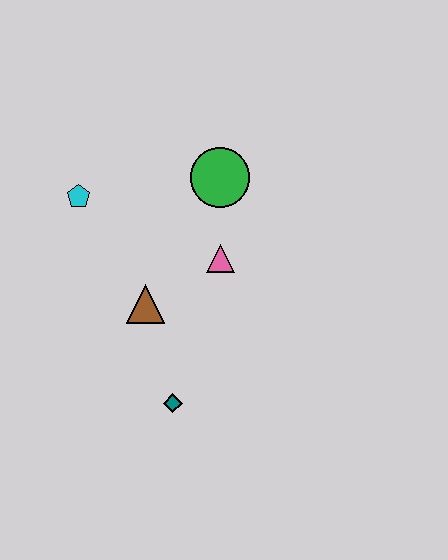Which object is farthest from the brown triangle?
The green circle is farthest from the brown triangle.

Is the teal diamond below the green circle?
Yes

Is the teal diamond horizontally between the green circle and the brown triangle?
Yes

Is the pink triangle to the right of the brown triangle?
Yes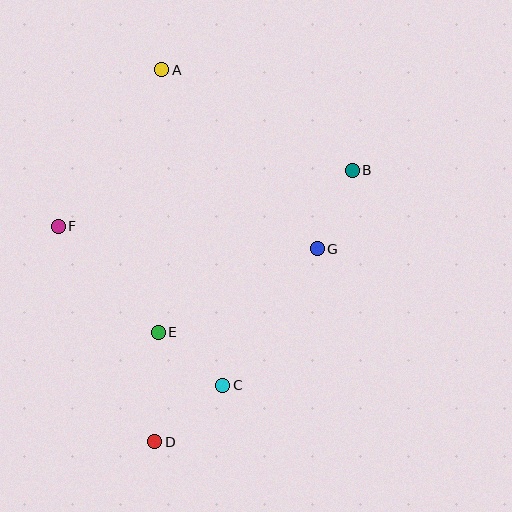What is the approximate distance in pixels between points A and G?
The distance between A and G is approximately 237 pixels.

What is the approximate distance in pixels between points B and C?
The distance between B and C is approximately 251 pixels.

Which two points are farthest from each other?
Points A and D are farthest from each other.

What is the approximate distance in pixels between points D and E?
The distance between D and E is approximately 110 pixels.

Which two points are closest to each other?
Points C and E are closest to each other.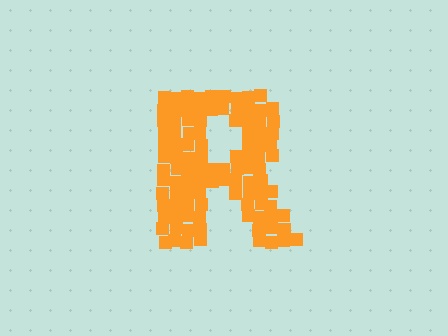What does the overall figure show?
The overall figure shows the letter R.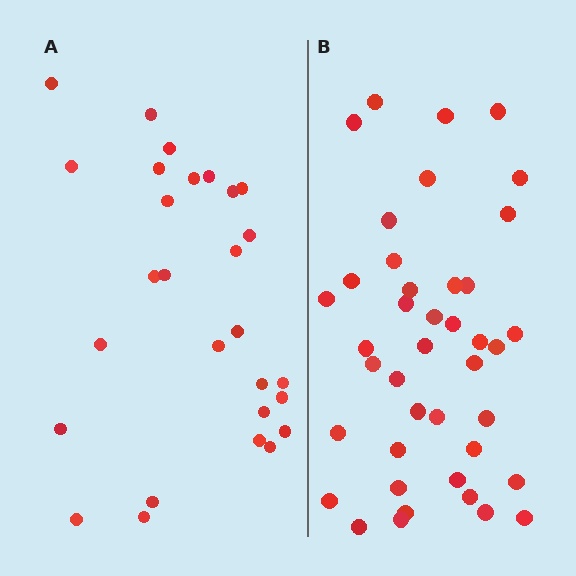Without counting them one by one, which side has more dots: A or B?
Region B (the right region) has more dots.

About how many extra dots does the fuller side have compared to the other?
Region B has approximately 15 more dots than region A.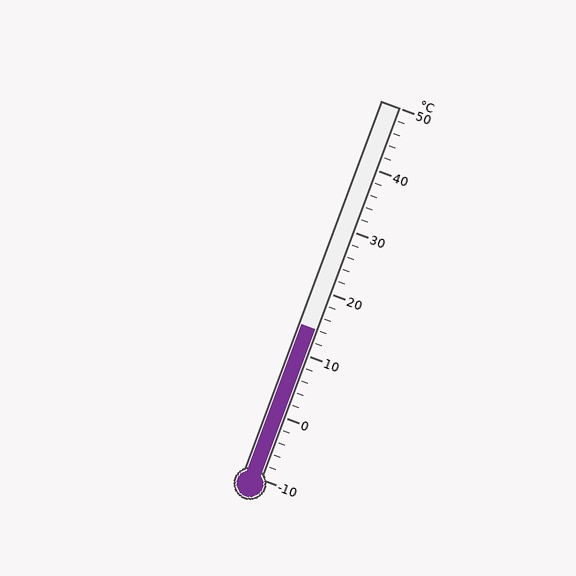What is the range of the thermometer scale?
The thermometer scale ranges from -10°C to 50°C.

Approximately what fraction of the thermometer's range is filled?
The thermometer is filled to approximately 40% of its range.